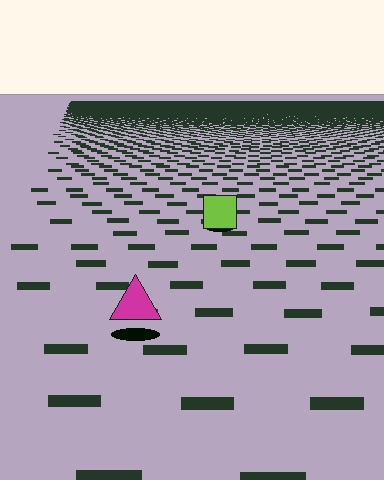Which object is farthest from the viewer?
The lime square is farthest from the viewer. It appears smaller and the ground texture around it is denser.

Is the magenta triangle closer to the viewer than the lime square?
Yes. The magenta triangle is closer — you can tell from the texture gradient: the ground texture is coarser near it.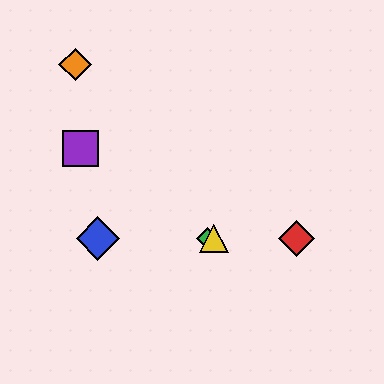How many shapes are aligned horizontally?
4 shapes (the red diamond, the blue diamond, the green diamond, the yellow triangle) are aligned horizontally.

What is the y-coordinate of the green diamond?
The green diamond is at y≈239.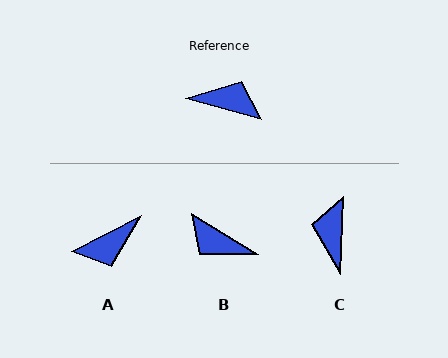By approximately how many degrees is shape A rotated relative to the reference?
Approximately 137 degrees clockwise.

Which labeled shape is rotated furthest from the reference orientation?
B, about 164 degrees away.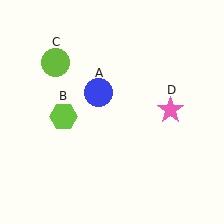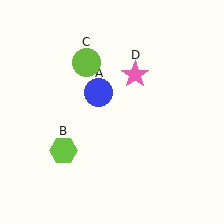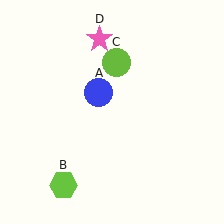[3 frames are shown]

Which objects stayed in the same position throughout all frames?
Blue circle (object A) remained stationary.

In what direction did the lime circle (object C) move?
The lime circle (object C) moved right.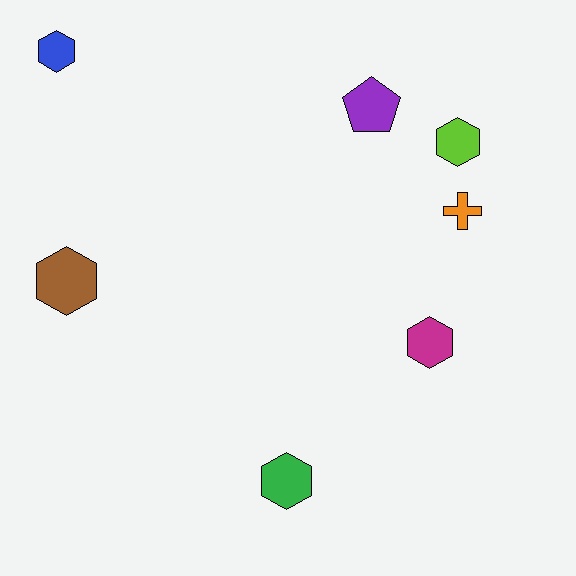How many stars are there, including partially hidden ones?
There are no stars.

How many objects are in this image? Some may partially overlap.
There are 7 objects.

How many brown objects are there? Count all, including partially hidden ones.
There is 1 brown object.